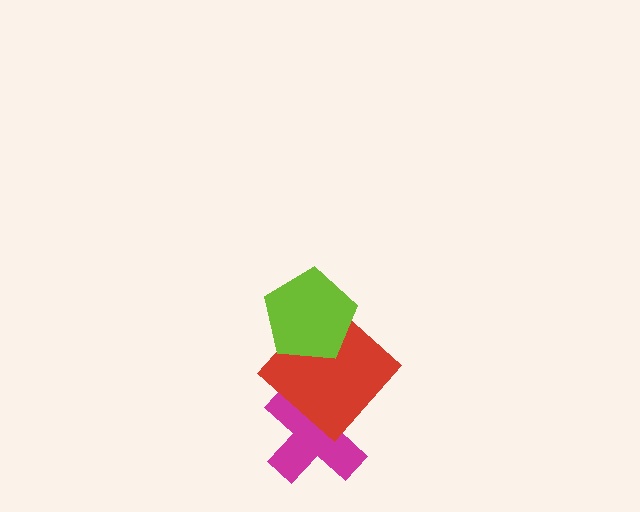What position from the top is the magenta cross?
The magenta cross is 3rd from the top.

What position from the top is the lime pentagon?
The lime pentagon is 1st from the top.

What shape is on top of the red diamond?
The lime pentagon is on top of the red diamond.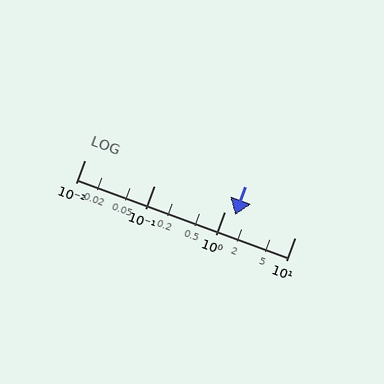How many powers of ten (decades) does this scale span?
The scale spans 3 decades, from 0.01 to 10.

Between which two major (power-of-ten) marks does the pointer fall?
The pointer is between 1 and 10.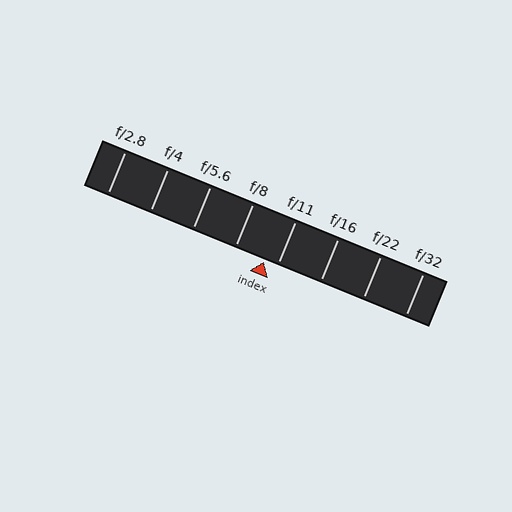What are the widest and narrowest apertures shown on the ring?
The widest aperture shown is f/2.8 and the narrowest is f/32.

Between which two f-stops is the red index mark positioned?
The index mark is between f/8 and f/11.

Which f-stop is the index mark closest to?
The index mark is closest to f/11.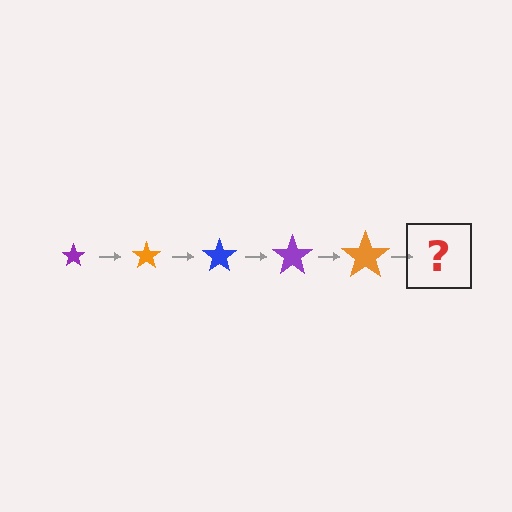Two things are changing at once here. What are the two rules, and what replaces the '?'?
The two rules are that the star grows larger each step and the color cycles through purple, orange, and blue. The '?' should be a blue star, larger than the previous one.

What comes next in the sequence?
The next element should be a blue star, larger than the previous one.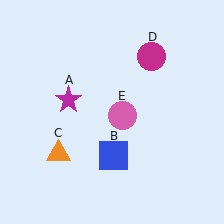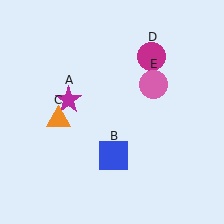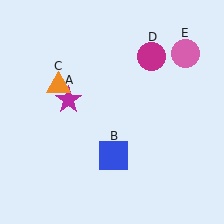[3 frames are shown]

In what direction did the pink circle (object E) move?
The pink circle (object E) moved up and to the right.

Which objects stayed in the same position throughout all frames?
Magenta star (object A) and blue square (object B) and magenta circle (object D) remained stationary.